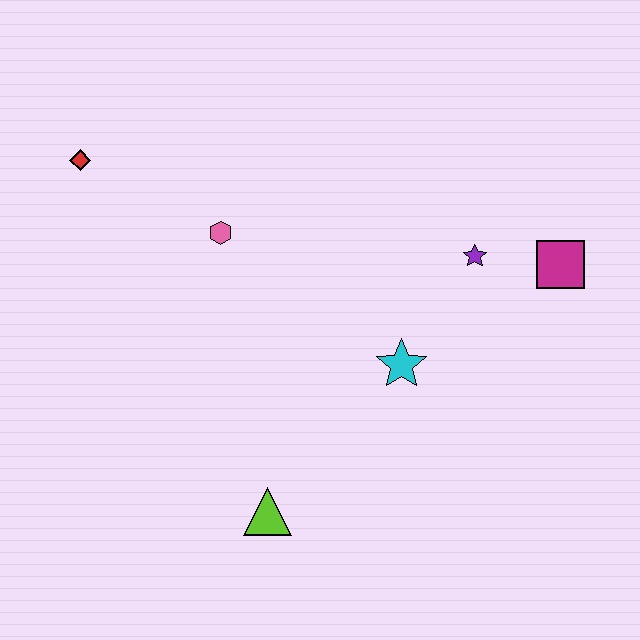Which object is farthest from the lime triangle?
The red diamond is farthest from the lime triangle.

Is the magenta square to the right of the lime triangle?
Yes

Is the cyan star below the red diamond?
Yes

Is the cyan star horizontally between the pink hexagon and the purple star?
Yes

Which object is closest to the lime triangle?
The cyan star is closest to the lime triangle.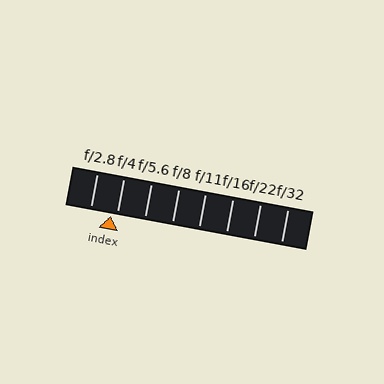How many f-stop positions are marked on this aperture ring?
There are 8 f-stop positions marked.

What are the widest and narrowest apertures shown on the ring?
The widest aperture shown is f/2.8 and the narrowest is f/32.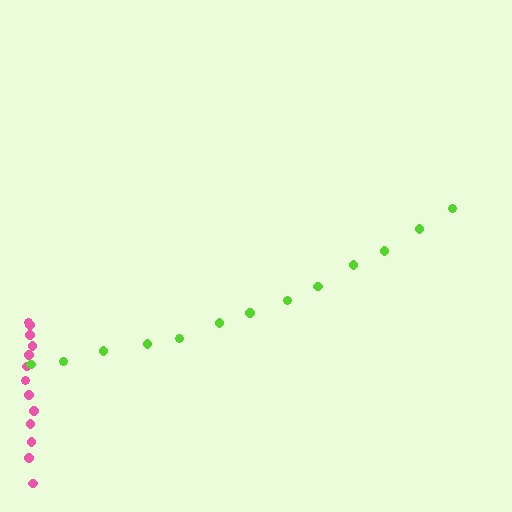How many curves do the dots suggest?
There are 2 distinct paths.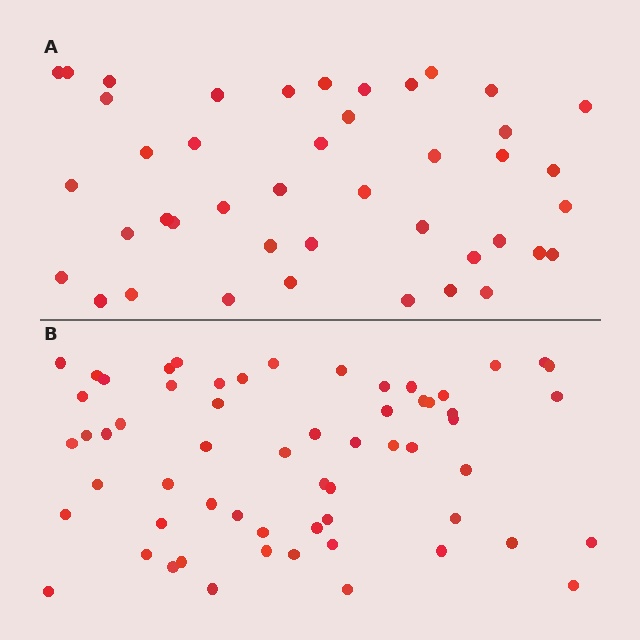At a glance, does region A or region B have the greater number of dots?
Region B (the bottom region) has more dots.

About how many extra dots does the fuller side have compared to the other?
Region B has approximately 15 more dots than region A.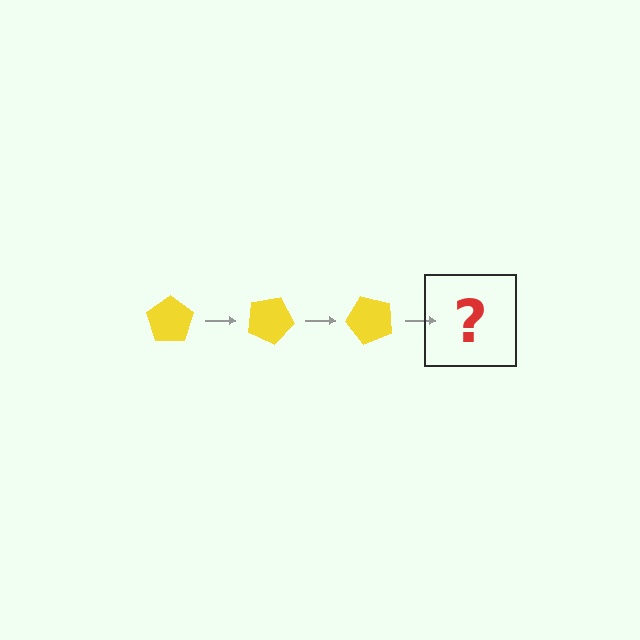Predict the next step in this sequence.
The next step is a yellow pentagon rotated 75 degrees.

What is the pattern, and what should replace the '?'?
The pattern is that the pentagon rotates 25 degrees each step. The '?' should be a yellow pentagon rotated 75 degrees.